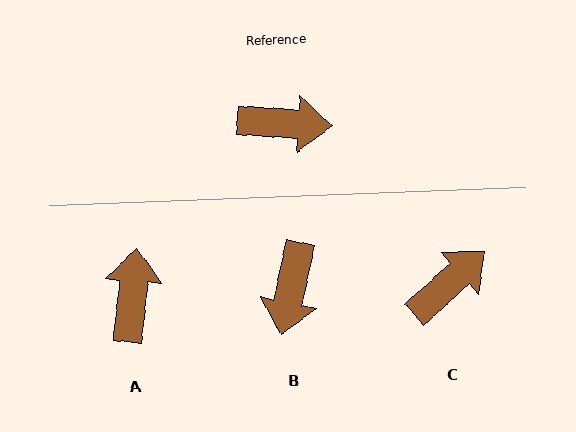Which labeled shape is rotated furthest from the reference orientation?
B, about 98 degrees away.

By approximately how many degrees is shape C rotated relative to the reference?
Approximately 46 degrees counter-clockwise.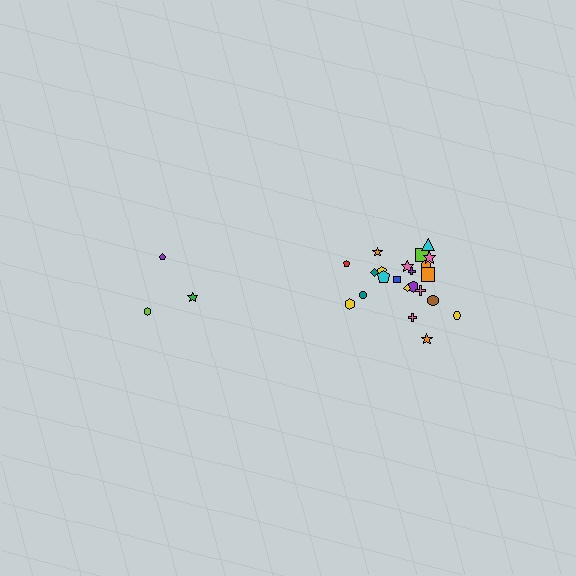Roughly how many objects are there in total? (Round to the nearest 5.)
Roughly 25 objects in total.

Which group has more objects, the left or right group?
The right group.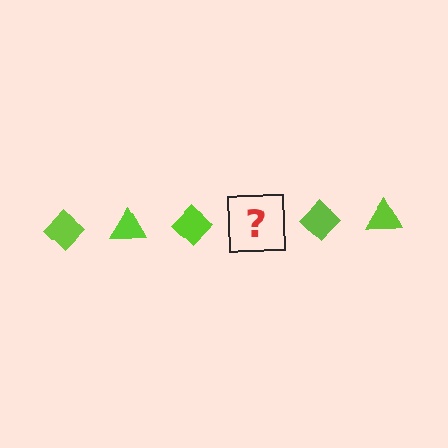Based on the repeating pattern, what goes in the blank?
The blank should be a lime triangle.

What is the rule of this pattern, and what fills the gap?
The rule is that the pattern cycles through diamond, triangle shapes in lime. The gap should be filled with a lime triangle.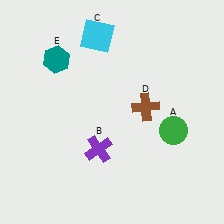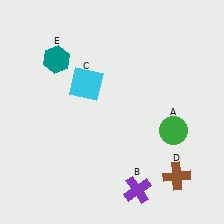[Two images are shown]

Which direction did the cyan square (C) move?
The cyan square (C) moved down.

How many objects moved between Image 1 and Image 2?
3 objects moved between the two images.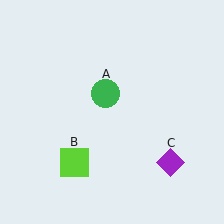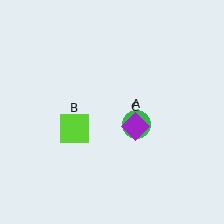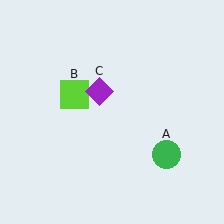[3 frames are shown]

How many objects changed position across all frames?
3 objects changed position: green circle (object A), lime square (object B), purple diamond (object C).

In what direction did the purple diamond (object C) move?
The purple diamond (object C) moved up and to the left.